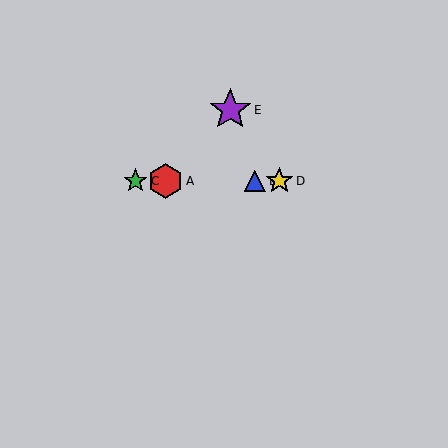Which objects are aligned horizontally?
Objects A, B, C, D are aligned horizontally.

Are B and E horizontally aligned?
No, B is at y≈181 and E is at y≈110.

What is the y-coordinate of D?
Object D is at y≈181.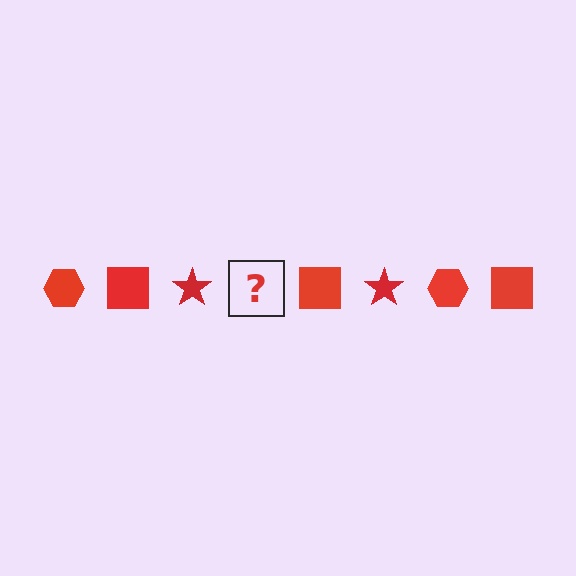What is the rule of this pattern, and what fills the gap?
The rule is that the pattern cycles through hexagon, square, star shapes in red. The gap should be filled with a red hexagon.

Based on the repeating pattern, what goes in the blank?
The blank should be a red hexagon.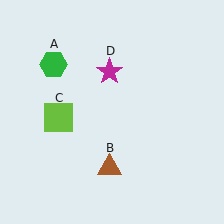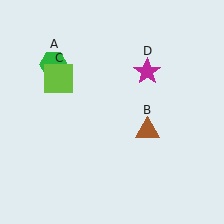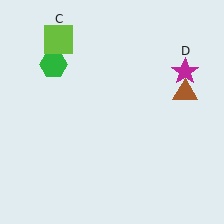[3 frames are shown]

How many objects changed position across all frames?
3 objects changed position: brown triangle (object B), lime square (object C), magenta star (object D).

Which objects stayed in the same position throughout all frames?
Green hexagon (object A) remained stationary.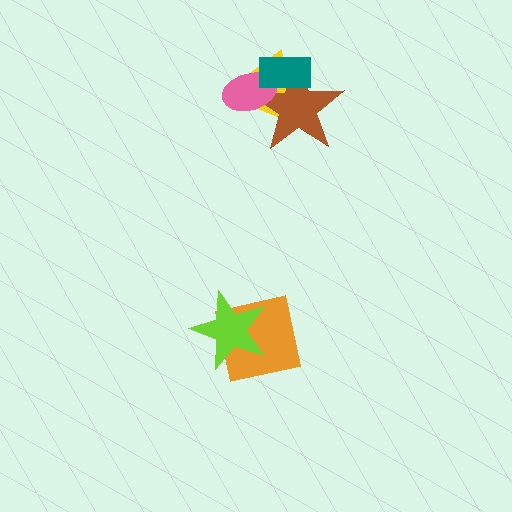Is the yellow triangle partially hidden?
Yes, it is partially covered by another shape.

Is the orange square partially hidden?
Yes, it is partially covered by another shape.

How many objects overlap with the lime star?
1 object overlaps with the lime star.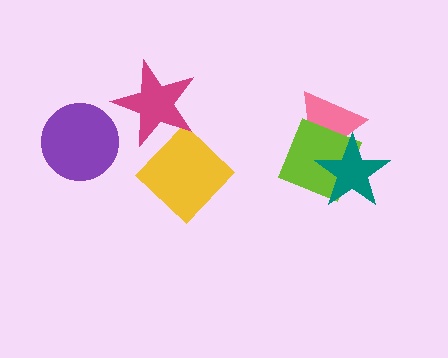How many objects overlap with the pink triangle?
2 objects overlap with the pink triangle.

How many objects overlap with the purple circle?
0 objects overlap with the purple circle.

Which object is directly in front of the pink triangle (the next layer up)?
The lime diamond is directly in front of the pink triangle.